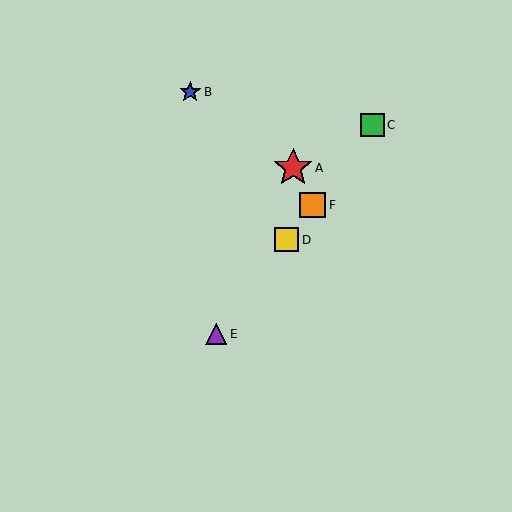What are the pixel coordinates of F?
Object F is at (313, 205).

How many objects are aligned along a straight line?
4 objects (C, D, E, F) are aligned along a straight line.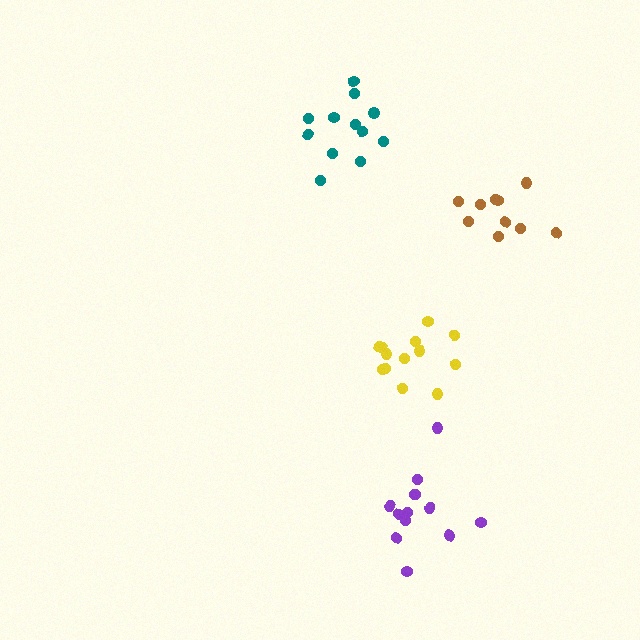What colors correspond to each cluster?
The clusters are colored: purple, brown, teal, yellow.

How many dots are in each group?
Group 1: 13 dots, Group 2: 10 dots, Group 3: 12 dots, Group 4: 13 dots (48 total).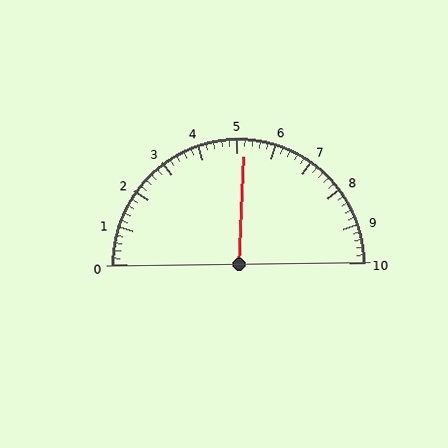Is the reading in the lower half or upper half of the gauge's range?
The reading is in the upper half of the range (0 to 10).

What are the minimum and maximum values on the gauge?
The gauge ranges from 0 to 10.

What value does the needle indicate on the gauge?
The needle indicates approximately 5.2.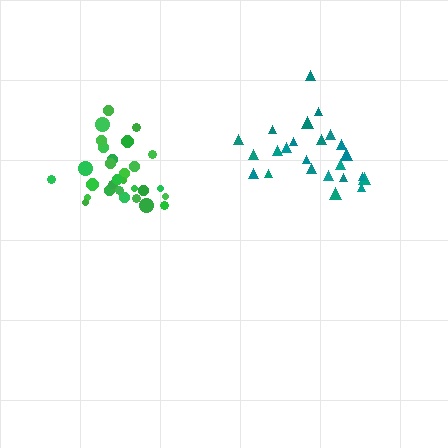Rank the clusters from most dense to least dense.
green, teal.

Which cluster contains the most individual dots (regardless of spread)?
Green (30).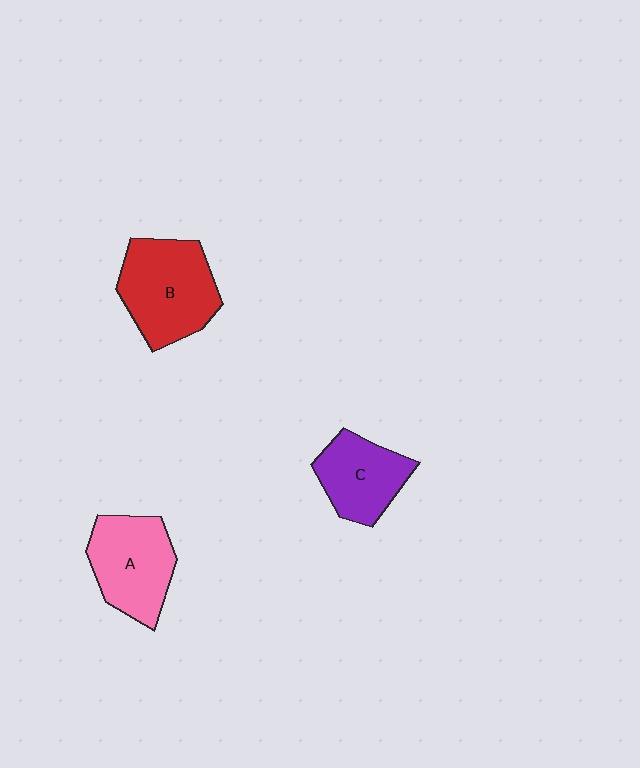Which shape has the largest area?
Shape B (red).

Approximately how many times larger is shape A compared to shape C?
Approximately 1.2 times.